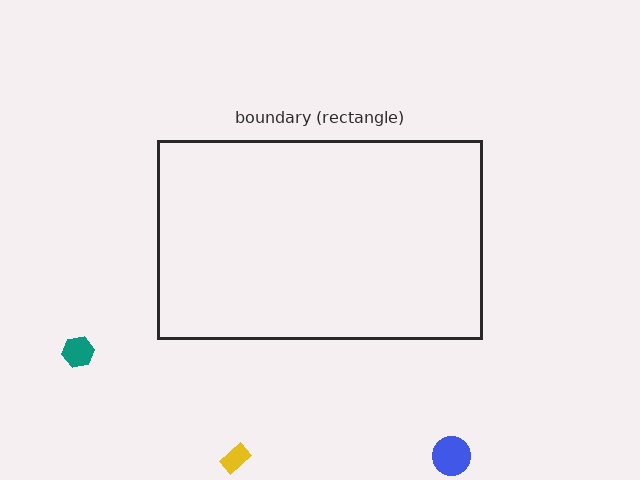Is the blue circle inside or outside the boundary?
Outside.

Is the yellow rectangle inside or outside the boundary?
Outside.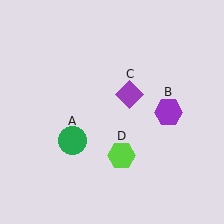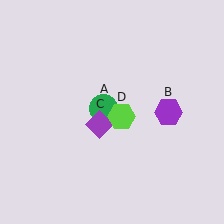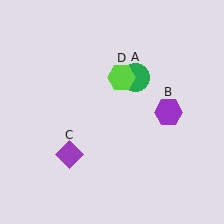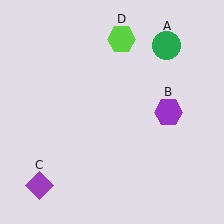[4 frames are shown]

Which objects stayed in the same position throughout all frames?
Purple hexagon (object B) remained stationary.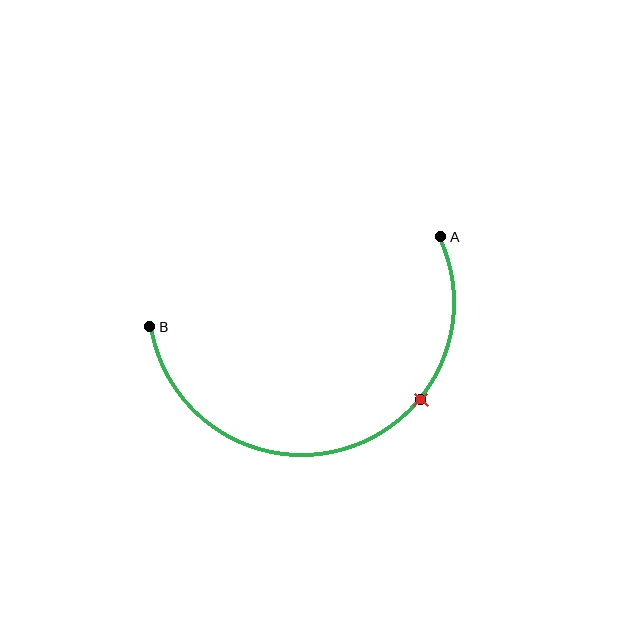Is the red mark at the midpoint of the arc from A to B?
No. The red mark lies on the arc but is closer to endpoint A. The arc midpoint would be at the point on the curve equidistant along the arc from both A and B.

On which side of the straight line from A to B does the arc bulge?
The arc bulges below the straight line connecting A and B.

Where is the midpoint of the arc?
The arc midpoint is the point on the curve farthest from the straight line joining A and B. It sits below that line.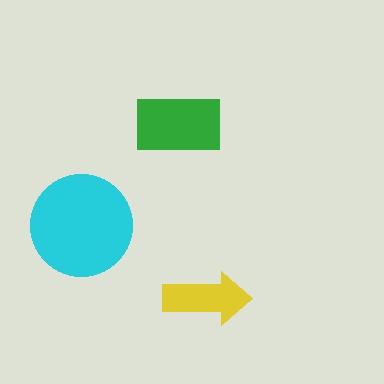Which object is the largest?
The cyan circle.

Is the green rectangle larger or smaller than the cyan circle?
Smaller.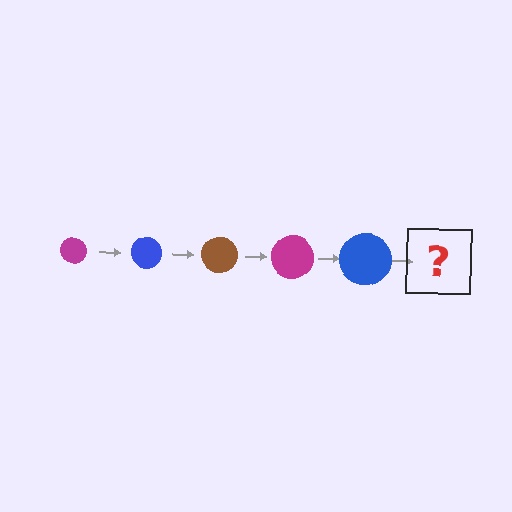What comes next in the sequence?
The next element should be a brown circle, larger than the previous one.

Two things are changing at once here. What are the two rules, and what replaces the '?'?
The two rules are that the circle grows larger each step and the color cycles through magenta, blue, and brown. The '?' should be a brown circle, larger than the previous one.